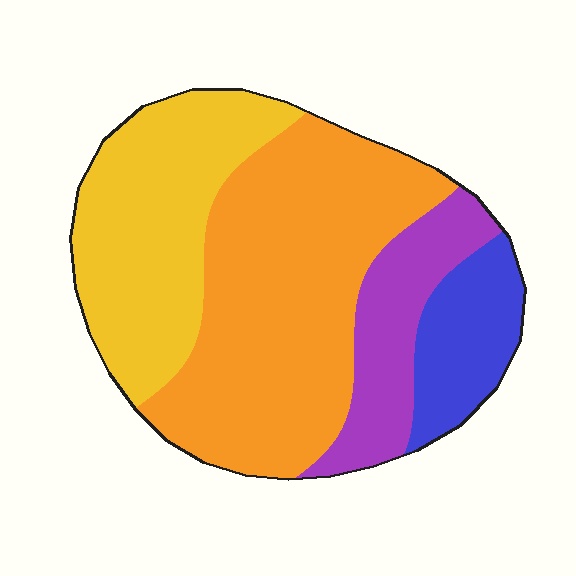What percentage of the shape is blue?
Blue covers around 10% of the shape.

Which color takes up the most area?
Orange, at roughly 45%.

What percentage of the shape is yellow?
Yellow covers 29% of the shape.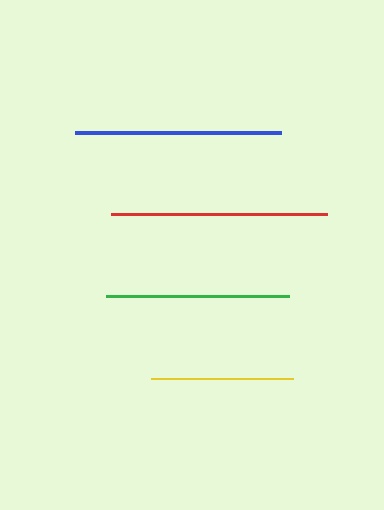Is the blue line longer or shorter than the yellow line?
The blue line is longer than the yellow line.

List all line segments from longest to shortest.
From longest to shortest: red, blue, green, yellow.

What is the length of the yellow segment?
The yellow segment is approximately 142 pixels long.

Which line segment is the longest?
The red line is the longest at approximately 215 pixels.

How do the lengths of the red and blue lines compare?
The red and blue lines are approximately the same length.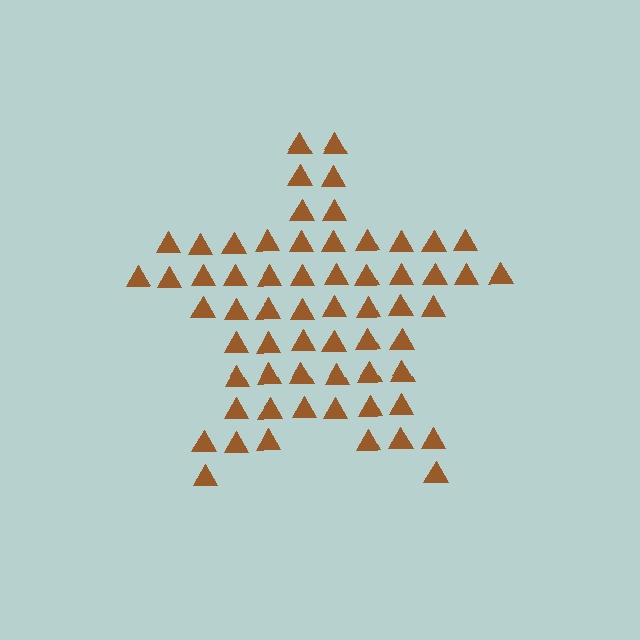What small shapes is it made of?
It is made of small triangles.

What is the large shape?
The large shape is a star.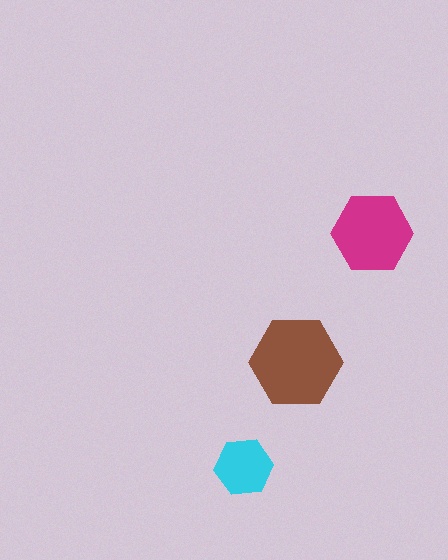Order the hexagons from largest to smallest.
the brown one, the magenta one, the cyan one.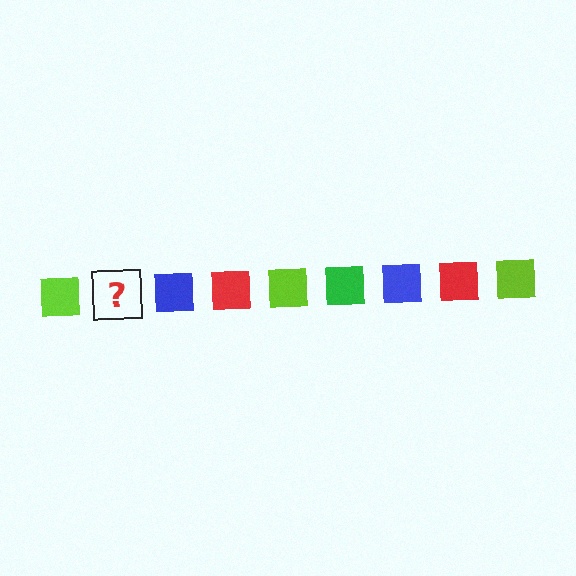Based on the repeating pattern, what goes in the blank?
The blank should be a green square.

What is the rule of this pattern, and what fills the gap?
The rule is that the pattern cycles through lime, green, blue, red squares. The gap should be filled with a green square.